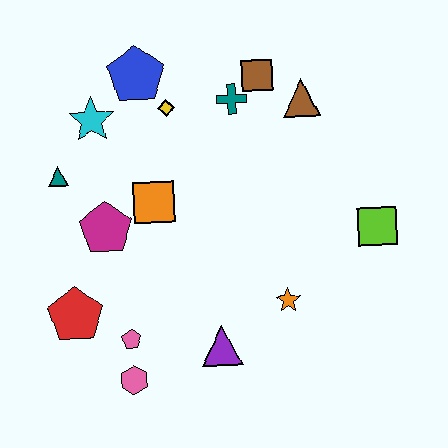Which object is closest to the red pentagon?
The pink pentagon is closest to the red pentagon.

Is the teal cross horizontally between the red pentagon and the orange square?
No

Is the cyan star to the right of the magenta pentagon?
No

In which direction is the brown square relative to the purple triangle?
The brown square is above the purple triangle.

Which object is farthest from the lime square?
The teal triangle is farthest from the lime square.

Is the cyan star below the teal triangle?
No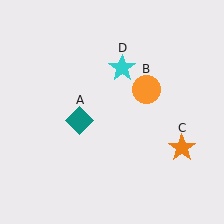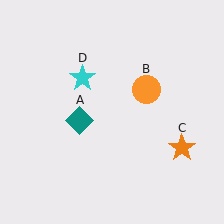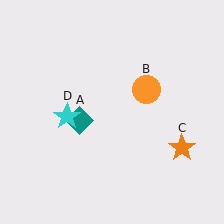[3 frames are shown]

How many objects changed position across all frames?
1 object changed position: cyan star (object D).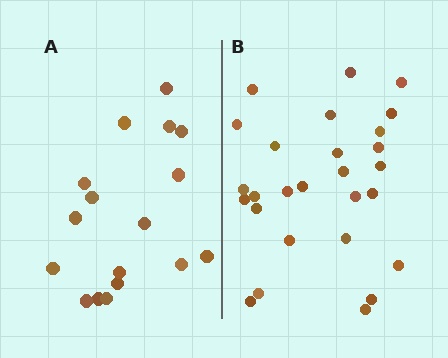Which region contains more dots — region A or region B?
Region B (the right region) has more dots.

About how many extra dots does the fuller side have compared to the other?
Region B has roughly 10 or so more dots than region A.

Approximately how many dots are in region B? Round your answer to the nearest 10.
About 30 dots. (The exact count is 27, which rounds to 30.)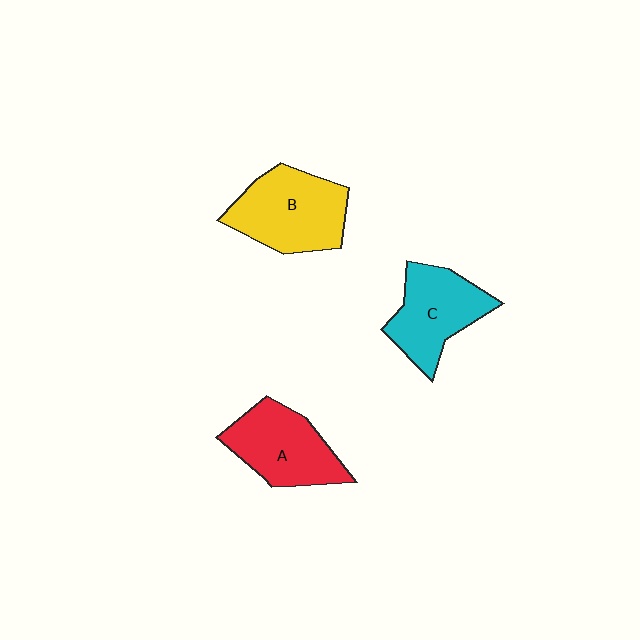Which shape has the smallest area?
Shape C (cyan).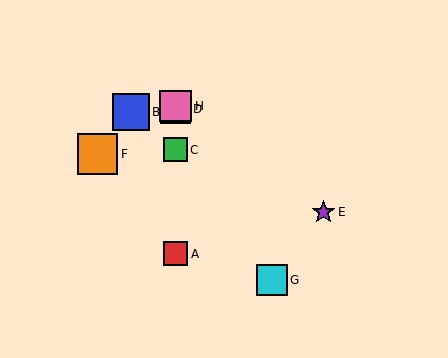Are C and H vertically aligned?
Yes, both are at x≈176.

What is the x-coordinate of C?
Object C is at x≈176.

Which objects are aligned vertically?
Objects A, C, D, H are aligned vertically.